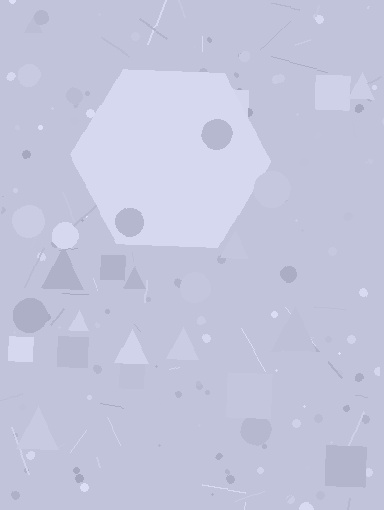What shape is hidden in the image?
A hexagon is hidden in the image.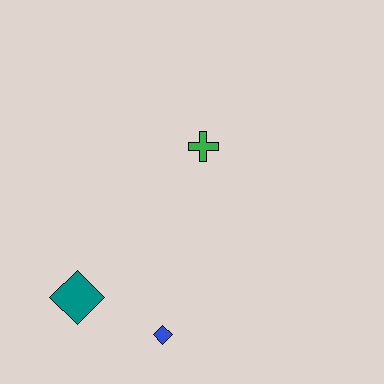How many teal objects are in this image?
There is 1 teal object.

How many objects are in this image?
There are 3 objects.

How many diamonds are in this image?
There are 2 diamonds.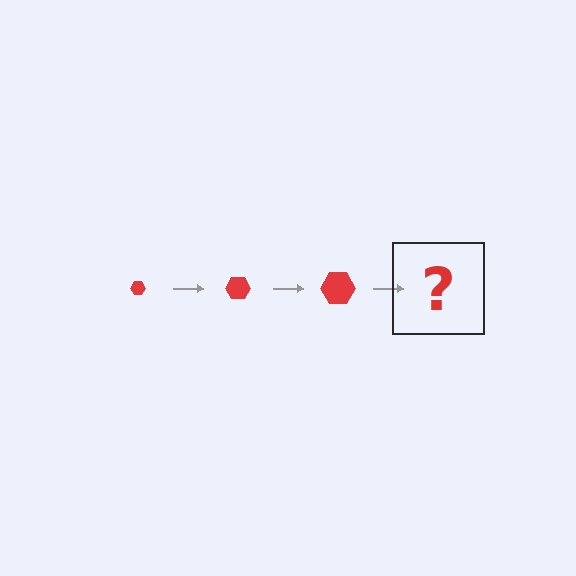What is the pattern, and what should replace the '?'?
The pattern is that the hexagon gets progressively larger each step. The '?' should be a red hexagon, larger than the previous one.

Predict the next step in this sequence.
The next step is a red hexagon, larger than the previous one.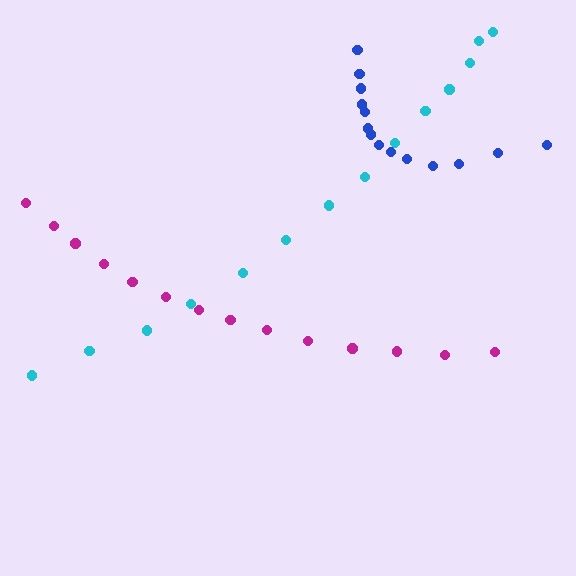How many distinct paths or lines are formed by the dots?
There are 3 distinct paths.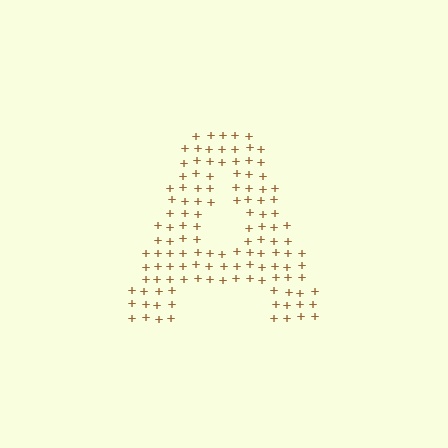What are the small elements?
The small elements are plus signs.